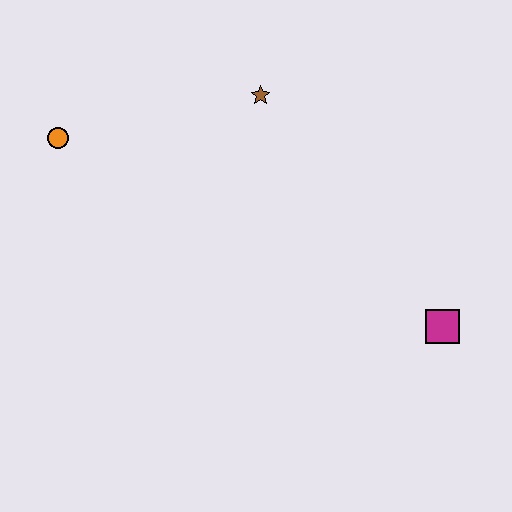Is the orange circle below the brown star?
Yes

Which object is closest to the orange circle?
The brown star is closest to the orange circle.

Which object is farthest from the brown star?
The magenta square is farthest from the brown star.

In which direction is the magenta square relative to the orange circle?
The magenta square is to the right of the orange circle.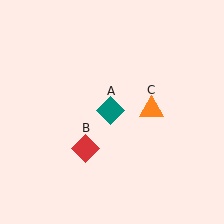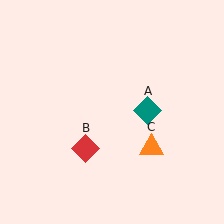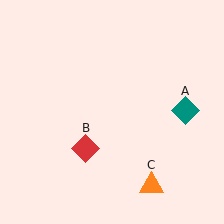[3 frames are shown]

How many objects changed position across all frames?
2 objects changed position: teal diamond (object A), orange triangle (object C).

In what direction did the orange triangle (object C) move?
The orange triangle (object C) moved down.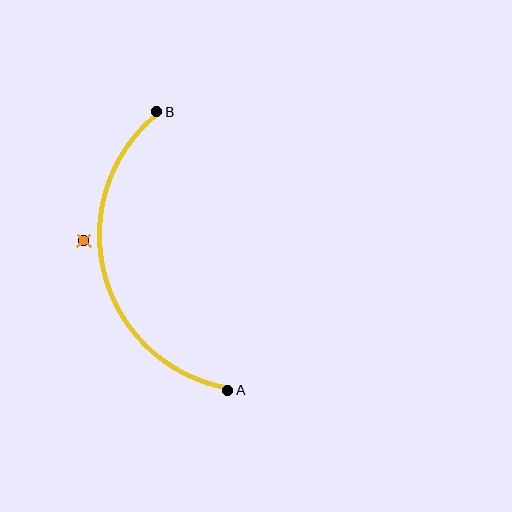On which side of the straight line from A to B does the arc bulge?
The arc bulges to the left of the straight line connecting A and B.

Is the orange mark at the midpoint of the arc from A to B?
No — the orange mark does not lie on the arc at all. It sits slightly outside the curve.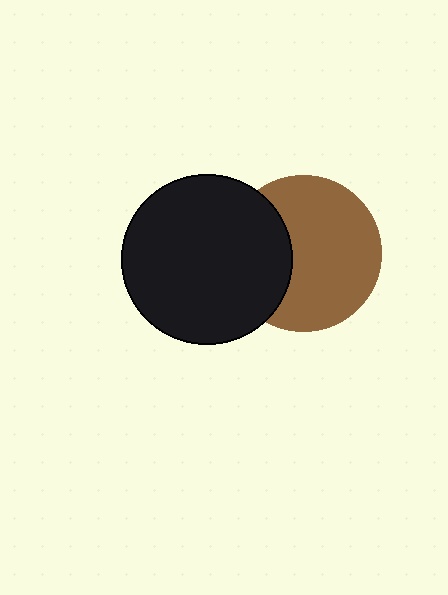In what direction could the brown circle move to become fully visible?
The brown circle could move right. That would shift it out from behind the black circle entirely.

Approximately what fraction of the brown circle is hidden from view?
Roughly 32% of the brown circle is hidden behind the black circle.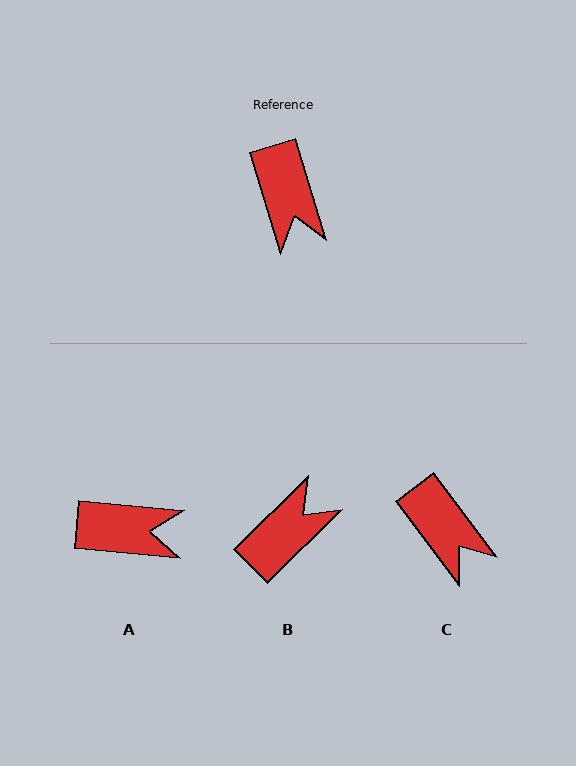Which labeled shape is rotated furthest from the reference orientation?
B, about 118 degrees away.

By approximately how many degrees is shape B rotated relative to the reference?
Approximately 118 degrees counter-clockwise.